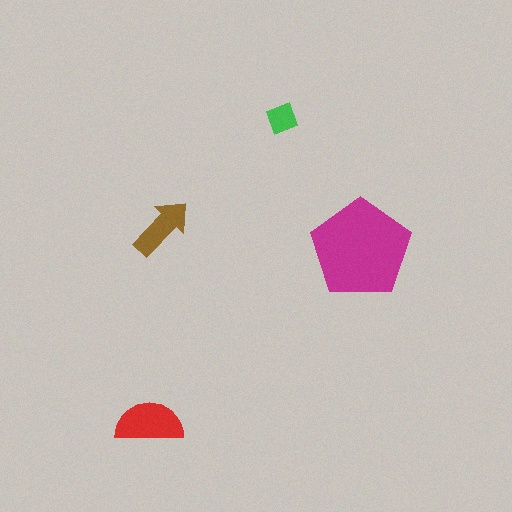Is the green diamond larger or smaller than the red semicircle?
Smaller.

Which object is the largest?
The magenta pentagon.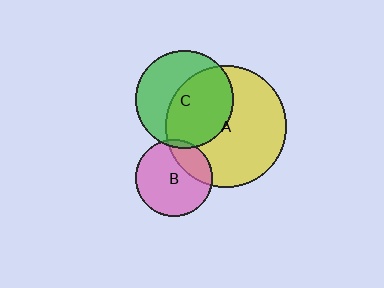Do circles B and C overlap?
Yes.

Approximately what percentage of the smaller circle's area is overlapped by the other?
Approximately 5%.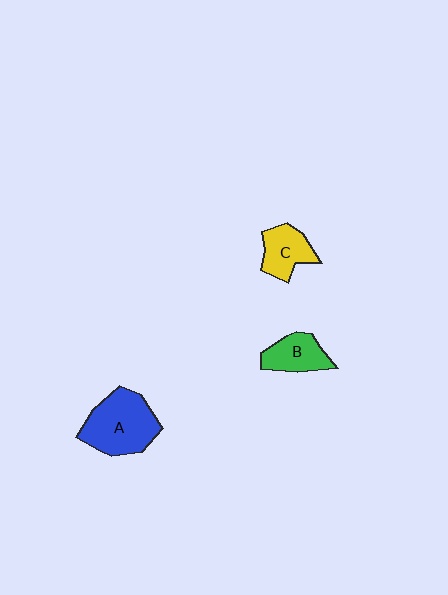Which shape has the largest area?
Shape A (blue).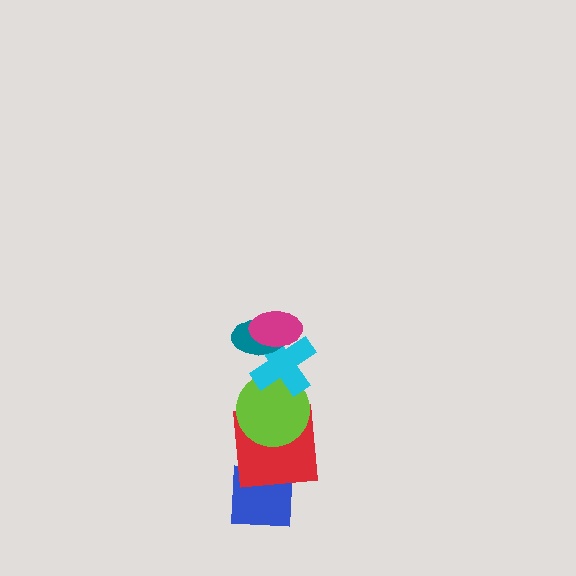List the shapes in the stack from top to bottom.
From top to bottom: the magenta ellipse, the teal ellipse, the cyan cross, the lime circle, the red square, the blue square.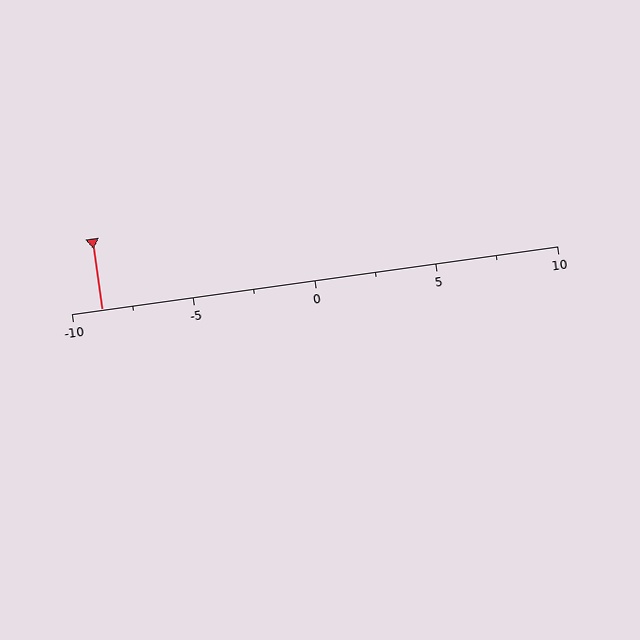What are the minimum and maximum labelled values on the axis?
The axis runs from -10 to 10.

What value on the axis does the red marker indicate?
The marker indicates approximately -8.8.